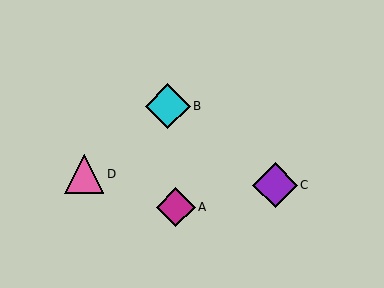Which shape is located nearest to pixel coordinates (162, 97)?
The cyan diamond (labeled B) at (168, 106) is nearest to that location.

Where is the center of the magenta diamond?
The center of the magenta diamond is at (176, 207).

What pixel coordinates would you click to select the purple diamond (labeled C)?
Click at (275, 185) to select the purple diamond C.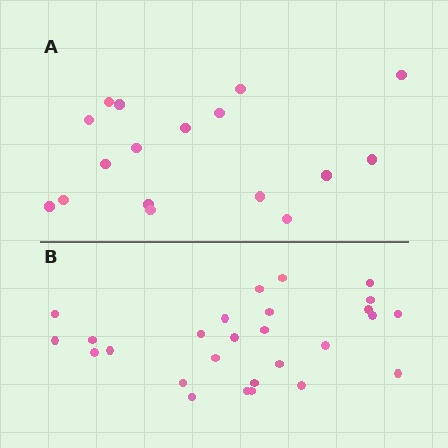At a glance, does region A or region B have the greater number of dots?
Region B (the bottom region) has more dots.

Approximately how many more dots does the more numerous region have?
Region B has roughly 10 or so more dots than region A.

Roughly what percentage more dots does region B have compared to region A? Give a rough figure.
About 60% more.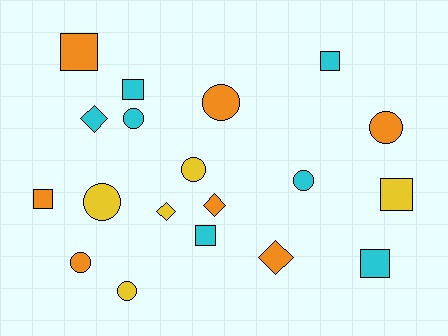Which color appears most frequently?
Orange, with 7 objects.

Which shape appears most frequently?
Circle, with 8 objects.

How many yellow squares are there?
There is 1 yellow square.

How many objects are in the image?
There are 19 objects.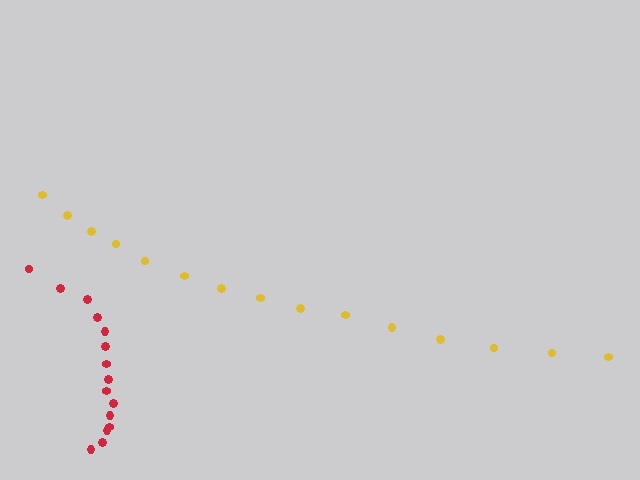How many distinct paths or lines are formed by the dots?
There are 2 distinct paths.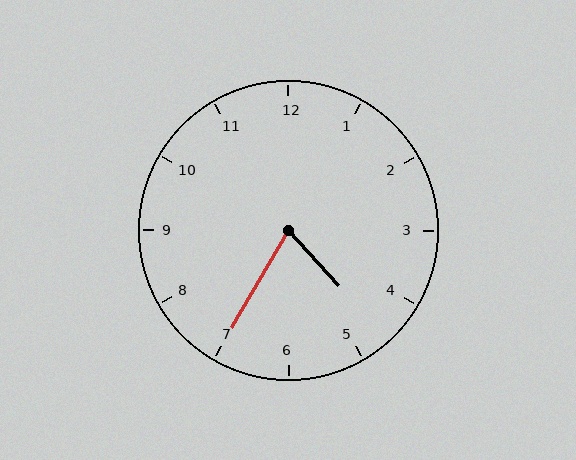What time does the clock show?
4:35.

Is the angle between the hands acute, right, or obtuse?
It is acute.